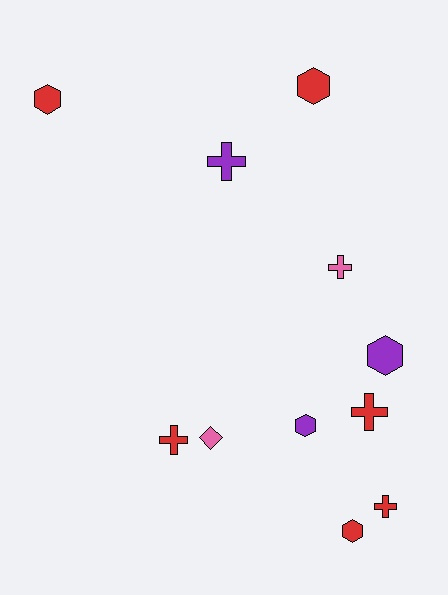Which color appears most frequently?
Red, with 6 objects.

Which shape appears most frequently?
Cross, with 5 objects.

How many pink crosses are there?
There is 1 pink cross.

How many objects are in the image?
There are 11 objects.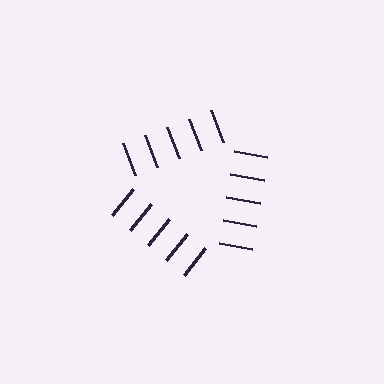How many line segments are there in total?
15 — 5 along each of the 3 edges.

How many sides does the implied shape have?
3 sides — the line-ends trace a triangle.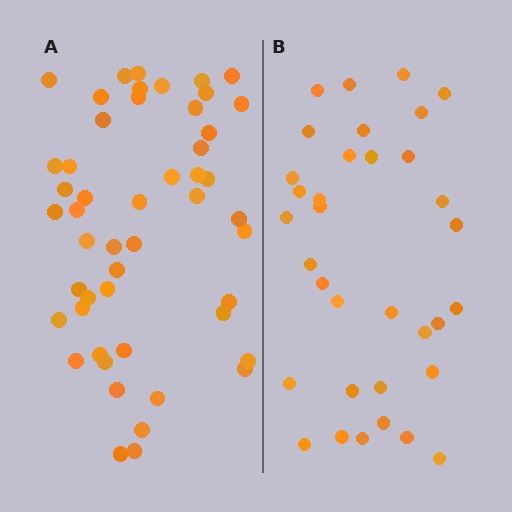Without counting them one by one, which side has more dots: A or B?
Region A (the left region) has more dots.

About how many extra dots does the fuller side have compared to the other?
Region A has approximately 15 more dots than region B.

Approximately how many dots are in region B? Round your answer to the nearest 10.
About 30 dots. (The exact count is 34, which rounds to 30.)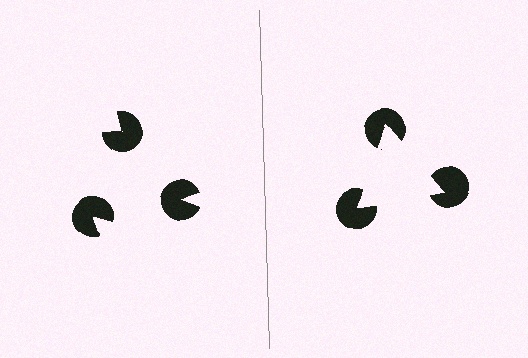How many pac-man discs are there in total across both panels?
6 — 3 on each side.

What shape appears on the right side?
An illusory triangle.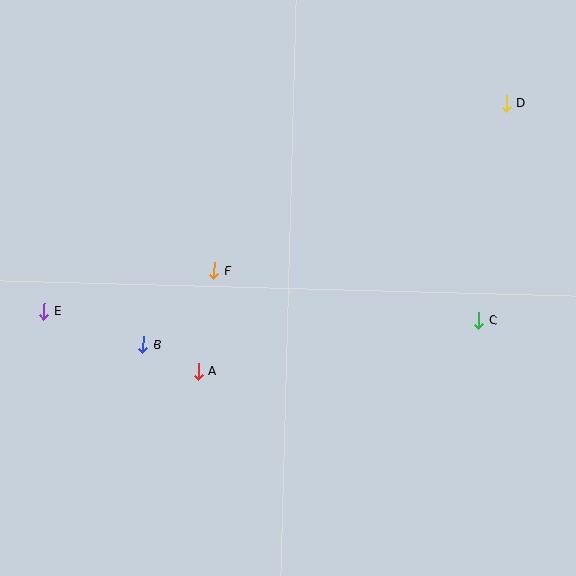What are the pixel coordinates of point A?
Point A is at (198, 371).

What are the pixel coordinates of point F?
Point F is at (214, 271).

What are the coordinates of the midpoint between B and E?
The midpoint between B and E is at (94, 328).